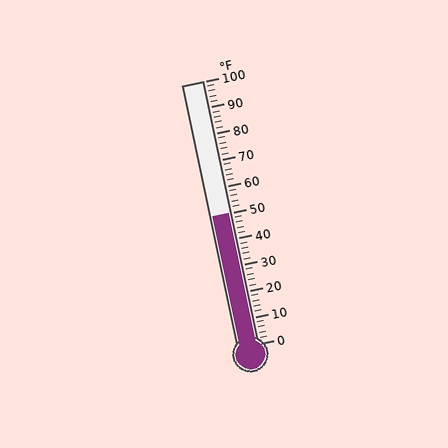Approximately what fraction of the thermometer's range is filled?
The thermometer is filled to approximately 50% of its range.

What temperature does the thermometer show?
The thermometer shows approximately 50°F.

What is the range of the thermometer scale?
The thermometer scale ranges from 0°F to 100°F.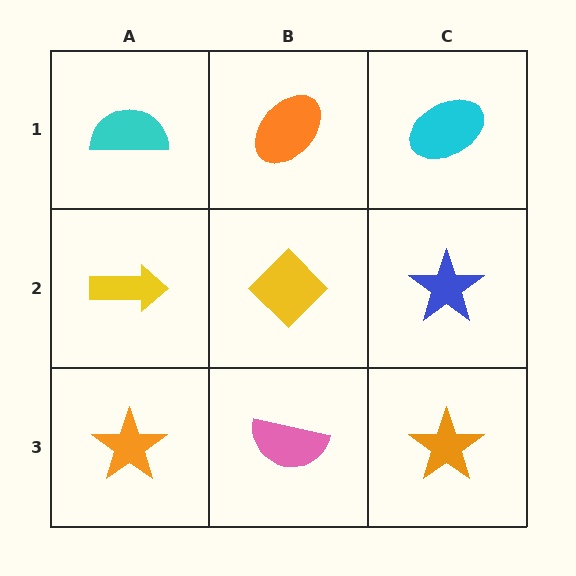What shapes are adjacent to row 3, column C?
A blue star (row 2, column C), a pink semicircle (row 3, column B).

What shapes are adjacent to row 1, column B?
A yellow diamond (row 2, column B), a cyan semicircle (row 1, column A), a cyan ellipse (row 1, column C).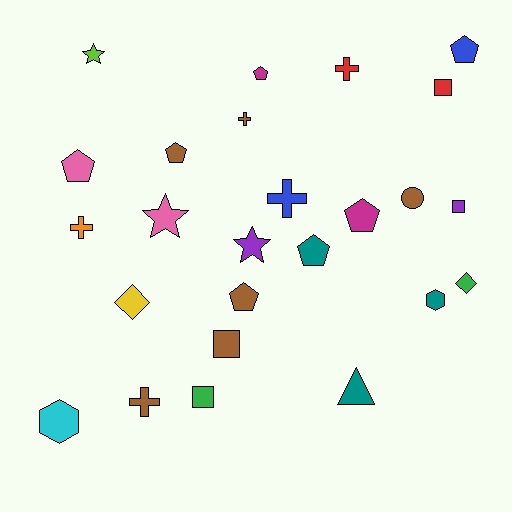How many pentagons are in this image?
There are 7 pentagons.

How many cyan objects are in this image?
There is 1 cyan object.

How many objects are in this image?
There are 25 objects.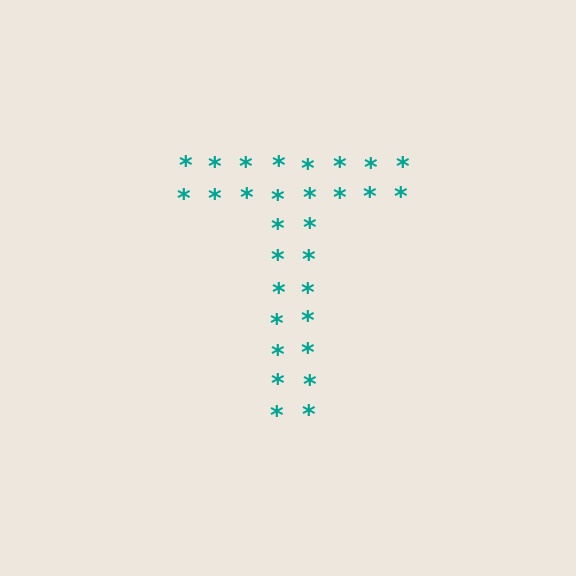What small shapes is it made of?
It is made of small asterisks.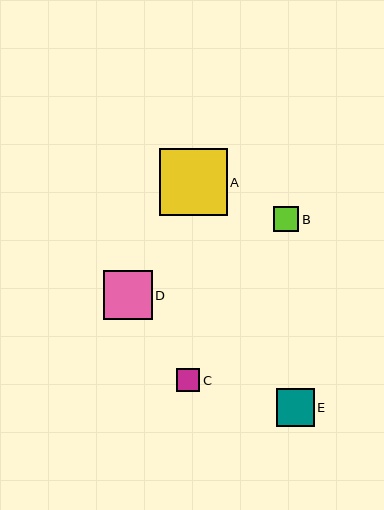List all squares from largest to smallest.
From largest to smallest: A, D, E, B, C.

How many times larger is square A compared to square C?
Square A is approximately 2.9 times the size of square C.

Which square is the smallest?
Square C is the smallest with a size of approximately 23 pixels.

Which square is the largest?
Square A is the largest with a size of approximately 67 pixels.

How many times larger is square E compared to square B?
Square E is approximately 1.5 times the size of square B.